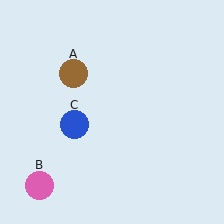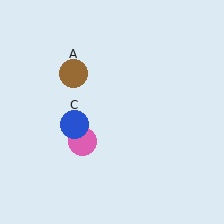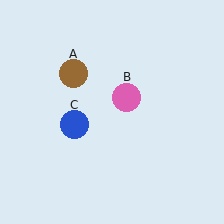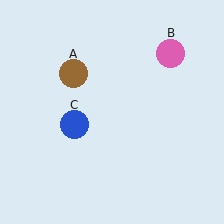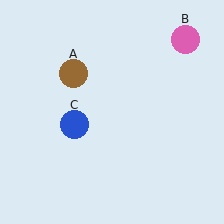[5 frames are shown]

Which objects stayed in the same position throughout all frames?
Brown circle (object A) and blue circle (object C) remained stationary.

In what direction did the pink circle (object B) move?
The pink circle (object B) moved up and to the right.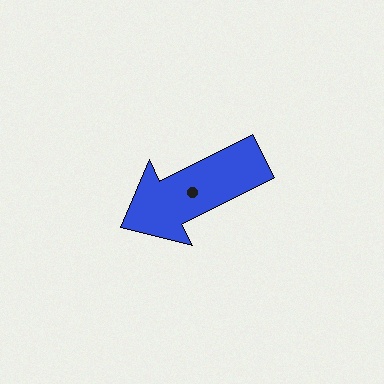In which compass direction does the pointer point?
Southwest.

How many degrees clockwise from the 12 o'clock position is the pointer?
Approximately 243 degrees.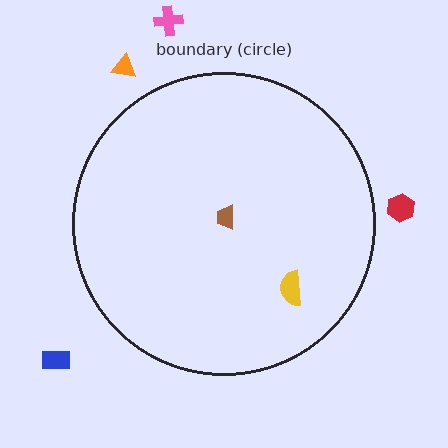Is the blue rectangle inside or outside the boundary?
Outside.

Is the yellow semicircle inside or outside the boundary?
Inside.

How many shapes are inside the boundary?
2 inside, 4 outside.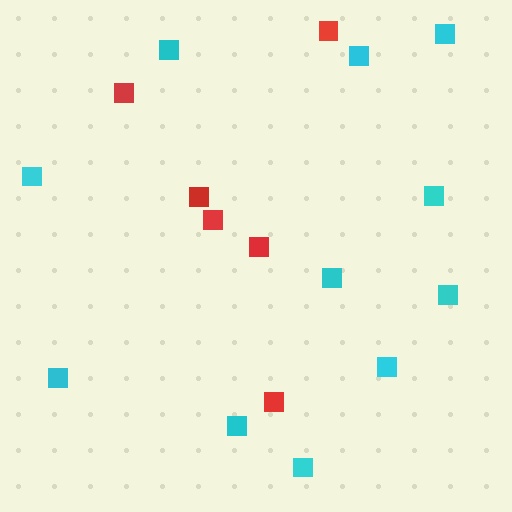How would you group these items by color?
There are 2 groups: one group of red squares (6) and one group of cyan squares (11).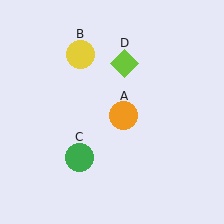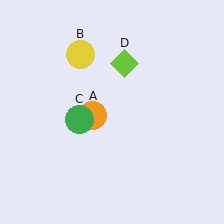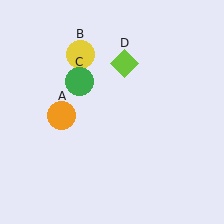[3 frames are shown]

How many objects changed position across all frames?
2 objects changed position: orange circle (object A), green circle (object C).